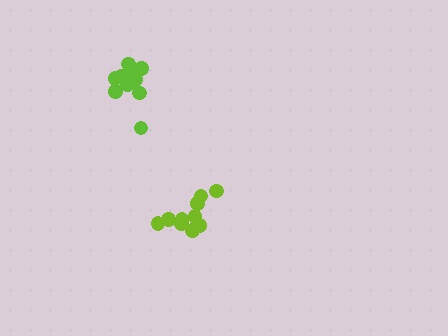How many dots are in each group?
Group 1: 10 dots, Group 2: 11 dots (21 total).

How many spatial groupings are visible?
There are 2 spatial groupings.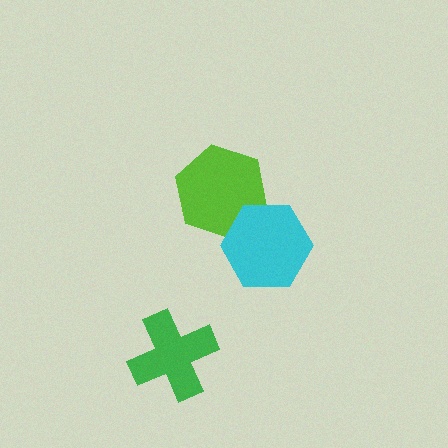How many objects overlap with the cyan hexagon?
1 object overlaps with the cyan hexagon.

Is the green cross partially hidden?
No, no other shape covers it.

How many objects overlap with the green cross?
0 objects overlap with the green cross.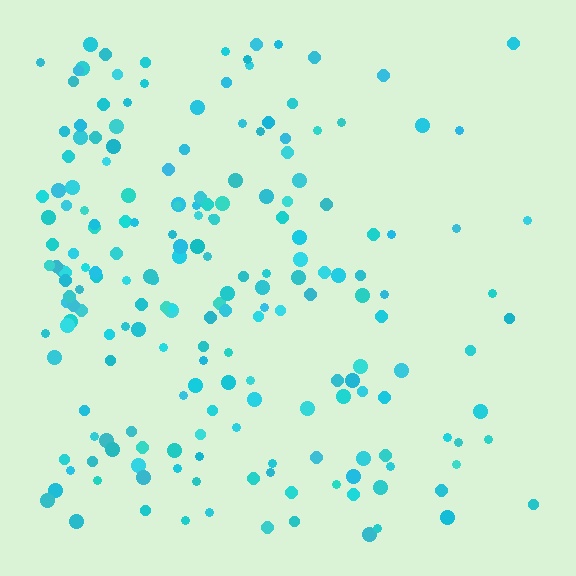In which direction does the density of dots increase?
From right to left, with the left side densest.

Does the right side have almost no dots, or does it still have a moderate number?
Still a moderate number, just noticeably fewer than the left.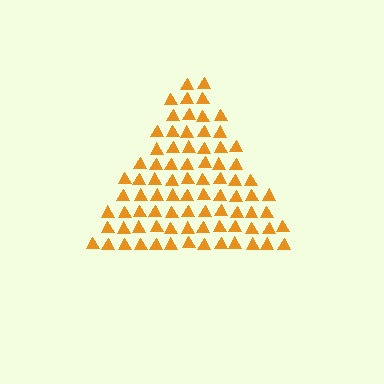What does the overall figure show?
The overall figure shows a triangle.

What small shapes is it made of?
It is made of small triangles.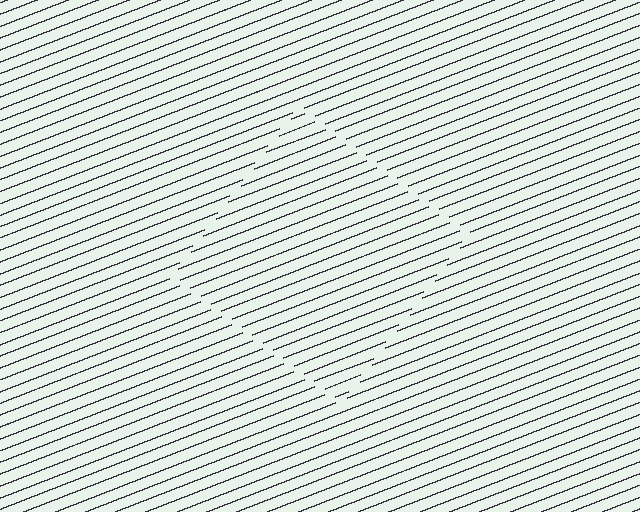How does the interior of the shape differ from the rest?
The interior of the shape contains the same grating, shifted by half a period — the contour is defined by the phase discontinuity where line-ends from the inner and outer gratings abut.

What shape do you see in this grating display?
An illusory square. The interior of the shape contains the same grating, shifted by half a period — the contour is defined by the phase discontinuity where line-ends from the inner and outer gratings abut.